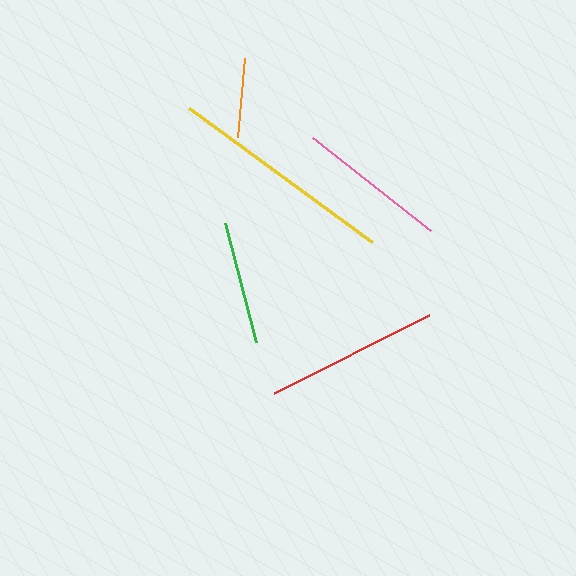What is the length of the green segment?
The green segment is approximately 123 pixels long.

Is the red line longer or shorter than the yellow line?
The yellow line is longer than the red line.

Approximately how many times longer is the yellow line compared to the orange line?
The yellow line is approximately 2.8 times the length of the orange line.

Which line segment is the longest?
The yellow line is the longest at approximately 227 pixels.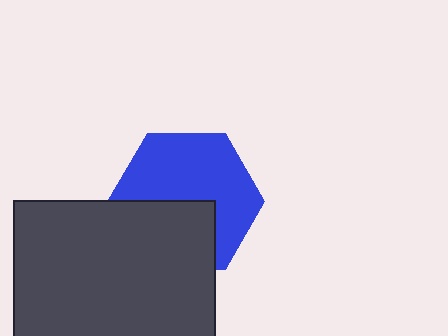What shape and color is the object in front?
The object in front is a dark gray square.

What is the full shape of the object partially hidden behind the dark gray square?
The partially hidden object is a blue hexagon.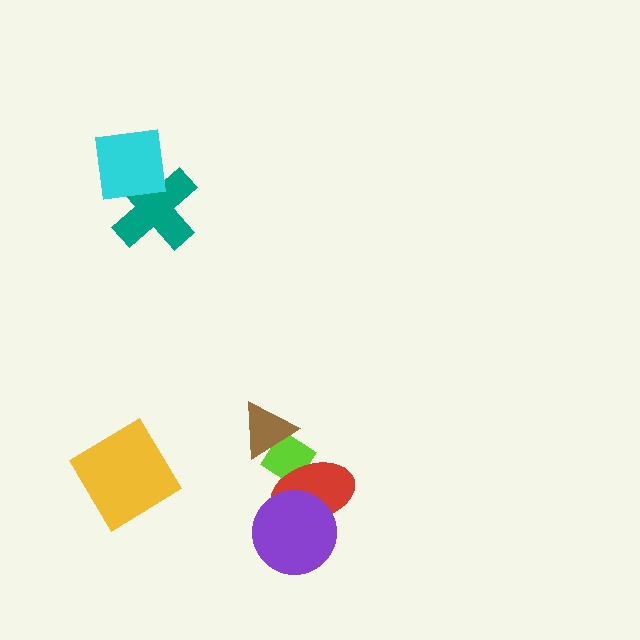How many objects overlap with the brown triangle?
1 object overlaps with the brown triangle.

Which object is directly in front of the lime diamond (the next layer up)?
The red ellipse is directly in front of the lime diamond.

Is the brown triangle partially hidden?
No, no other shape covers it.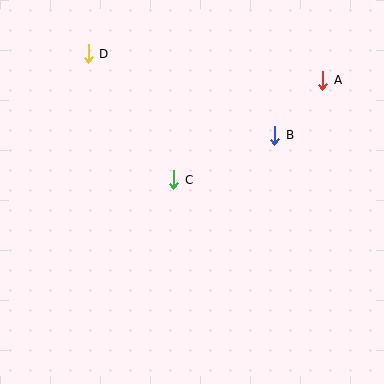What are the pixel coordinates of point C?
Point C is at (174, 180).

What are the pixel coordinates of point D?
Point D is at (88, 54).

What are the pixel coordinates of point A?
Point A is at (323, 80).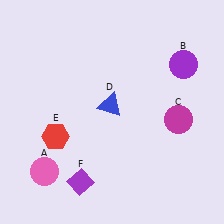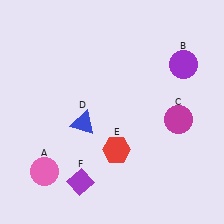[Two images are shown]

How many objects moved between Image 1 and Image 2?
2 objects moved between the two images.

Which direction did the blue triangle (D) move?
The blue triangle (D) moved left.